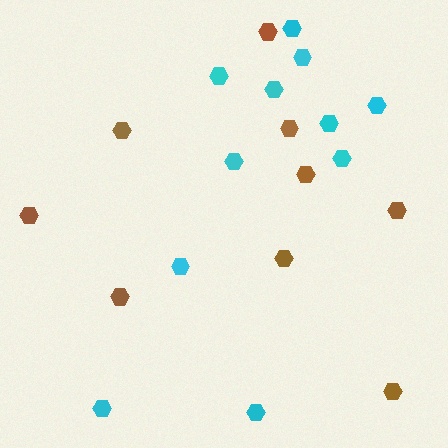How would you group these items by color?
There are 2 groups: one group of cyan hexagons (11) and one group of brown hexagons (9).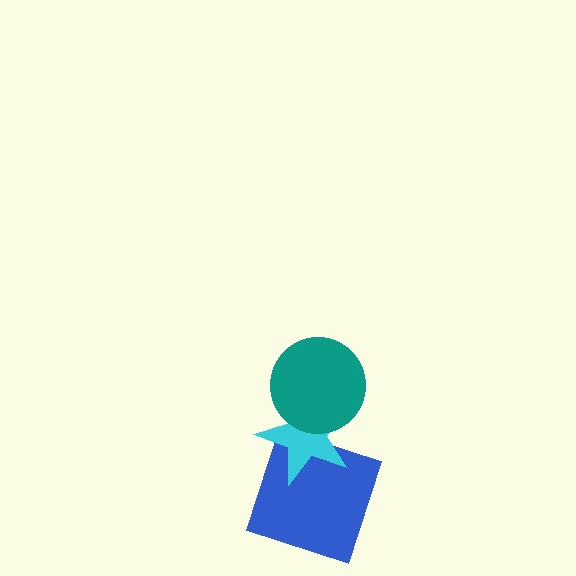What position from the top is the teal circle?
The teal circle is 1st from the top.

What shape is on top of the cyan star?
The teal circle is on top of the cyan star.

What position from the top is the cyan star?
The cyan star is 2nd from the top.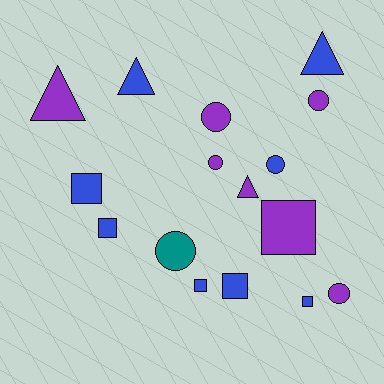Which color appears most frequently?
Blue, with 8 objects.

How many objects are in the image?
There are 16 objects.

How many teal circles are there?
There is 1 teal circle.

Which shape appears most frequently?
Circle, with 6 objects.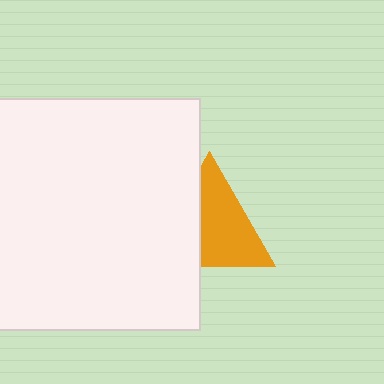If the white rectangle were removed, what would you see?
You would see the complete orange triangle.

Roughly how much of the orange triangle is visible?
About half of it is visible (roughly 61%).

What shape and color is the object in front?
The object in front is a white rectangle.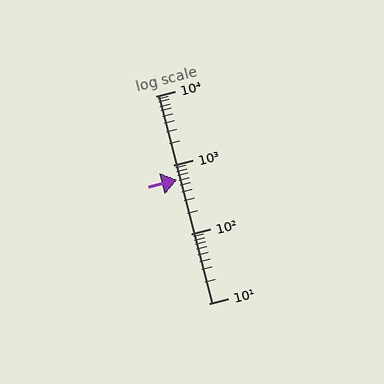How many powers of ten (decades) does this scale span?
The scale spans 3 decades, from 10 to 10000.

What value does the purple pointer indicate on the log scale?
The pointer indicates approximately 610.